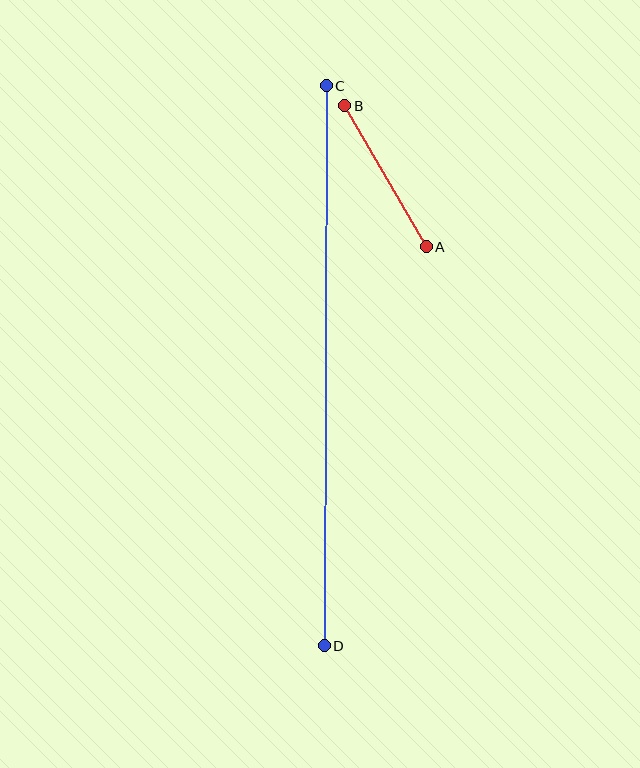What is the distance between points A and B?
The distance is approximately 163 pixels.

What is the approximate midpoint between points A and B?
The midpoint is at approximately (385, 176) pixels.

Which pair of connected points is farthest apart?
Points C and D are farthest apart.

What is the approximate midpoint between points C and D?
The midpoint is at approximately (325, 366) pixels.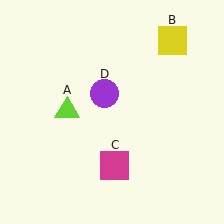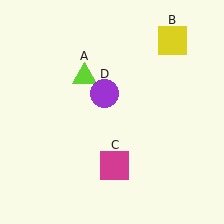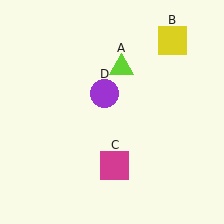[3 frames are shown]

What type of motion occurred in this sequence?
The lime triangle (object A) rotated clockwise around the center of the scene.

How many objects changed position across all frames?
1 object changed position: lime triangle (object A).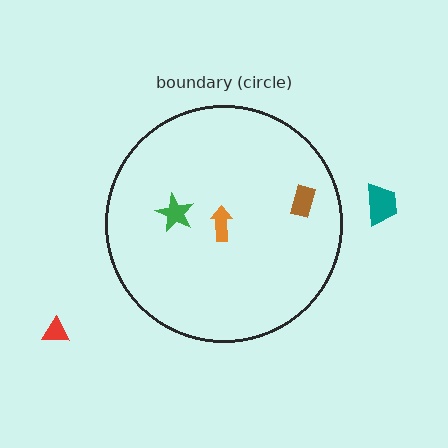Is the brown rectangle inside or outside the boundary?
Inside.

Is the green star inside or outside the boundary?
Inside.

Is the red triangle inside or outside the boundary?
Outside.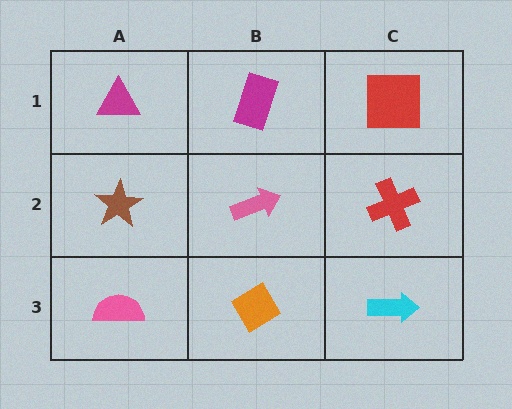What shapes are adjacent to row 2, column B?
A magenta rectangle (row 1, column B), an orange diamond (row 3, column B), a brown star (row 2, column A), a red cross (row 2, column C).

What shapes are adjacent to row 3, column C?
A red cross (row 2, column C), an orange diamond (row 3, column B).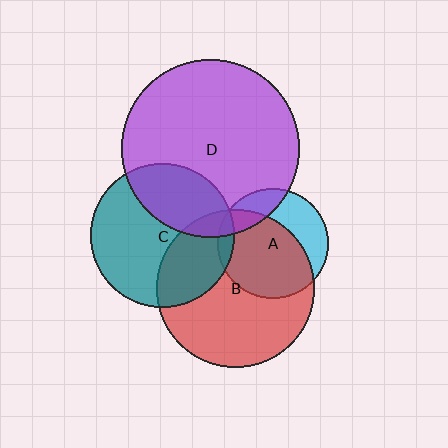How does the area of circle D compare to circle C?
Approximately 1.5 times.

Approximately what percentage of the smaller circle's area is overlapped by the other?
Approximately 10%.